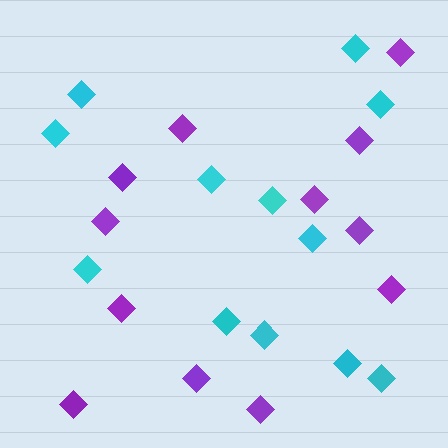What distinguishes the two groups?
There are 2 groups: one group of purple diamonds (12) and one group of cyan diamonds (12).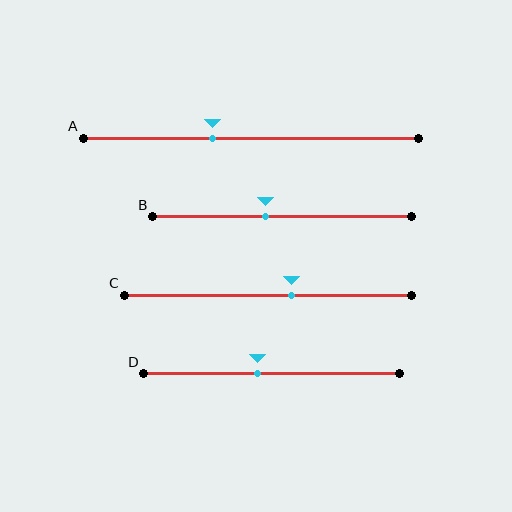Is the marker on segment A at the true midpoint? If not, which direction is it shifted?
No, the marker on segment A is shifted to the left by about 11% of the segment length.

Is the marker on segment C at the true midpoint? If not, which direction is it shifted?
No, the marker on segment C is shifted to the right by about 8% of the segment length.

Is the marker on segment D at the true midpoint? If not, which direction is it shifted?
No, the marker on segment D is shifted to the left by about 5% of the segment length.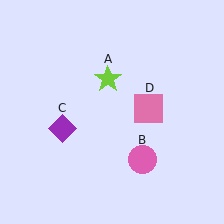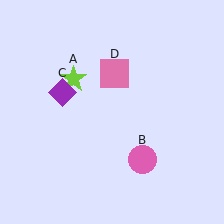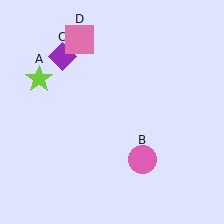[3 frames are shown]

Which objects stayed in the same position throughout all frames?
Pink circle (object B) remained stationary.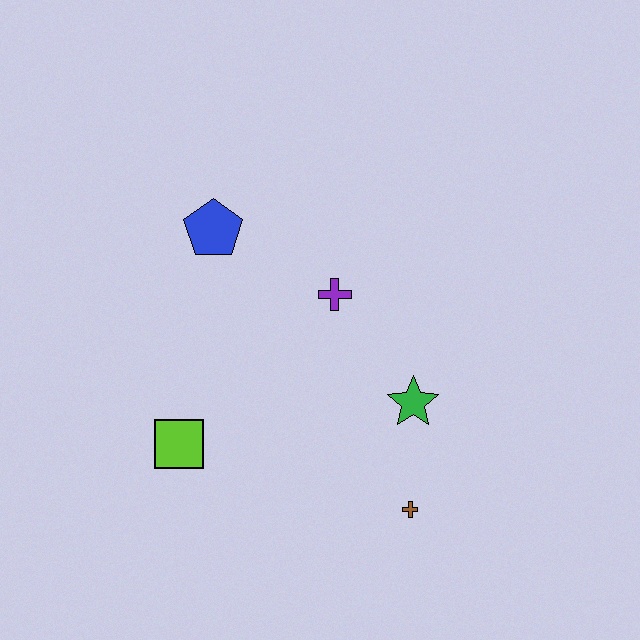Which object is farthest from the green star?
The blue pentagon is farthest from the green star.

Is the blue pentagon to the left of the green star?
Yes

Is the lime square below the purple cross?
Yes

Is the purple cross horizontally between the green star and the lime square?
Yes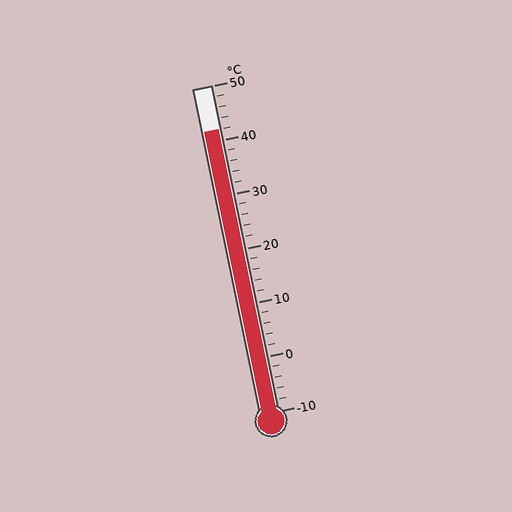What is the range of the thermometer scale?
The thermometer scale ranges from -10°C to 50°C.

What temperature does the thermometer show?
The thermometer shows approximately 42°C.